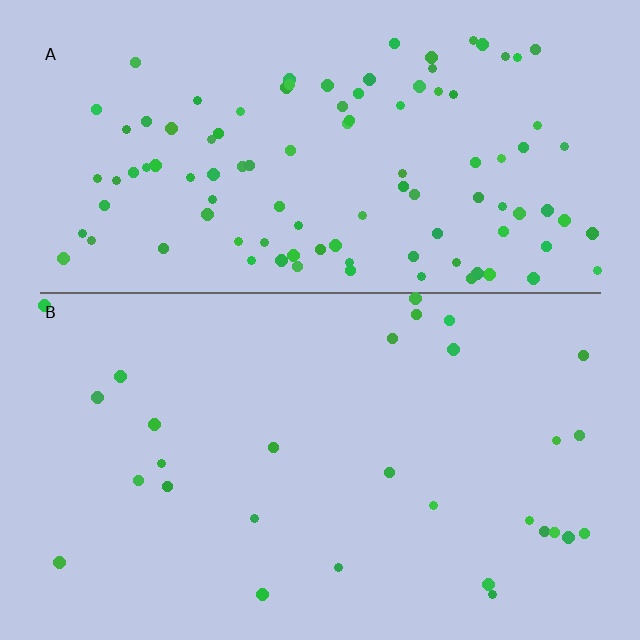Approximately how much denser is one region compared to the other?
Approximately 3.6× — region A over region B.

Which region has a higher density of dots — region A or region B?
A (the top).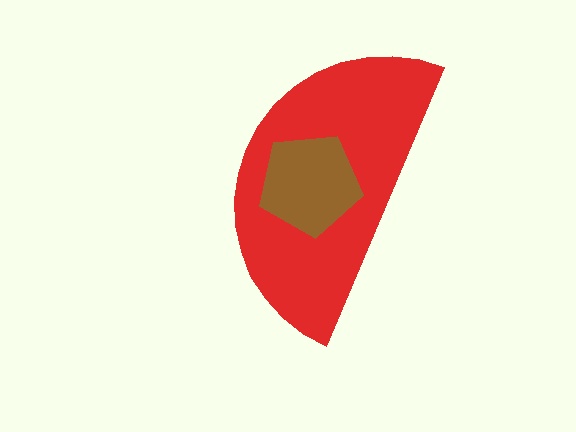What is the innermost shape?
The brown pentagon.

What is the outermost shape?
The red semicircle.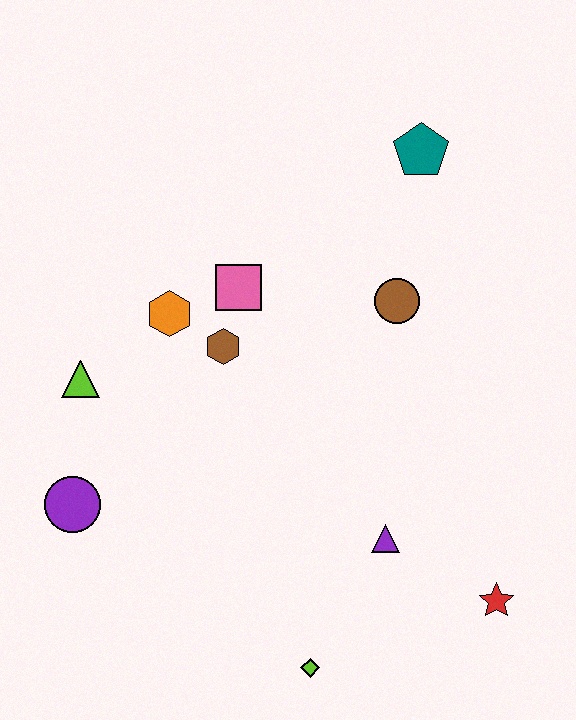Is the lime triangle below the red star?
No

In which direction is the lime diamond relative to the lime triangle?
The lime diamond is below the lime triangle.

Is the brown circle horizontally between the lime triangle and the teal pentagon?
Yes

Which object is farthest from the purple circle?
The teal pentagon is farthest from the purple circle.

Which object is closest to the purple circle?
The lime triangle is closest to the purple circle.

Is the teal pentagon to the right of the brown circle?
Yes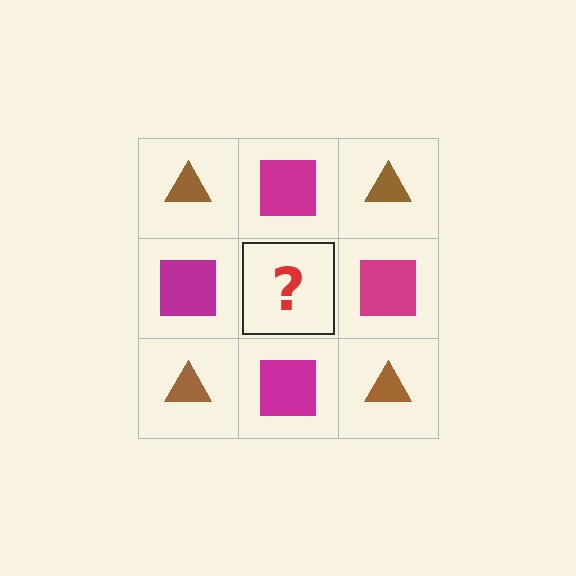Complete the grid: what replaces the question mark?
The question mark should be replaced with a brown triangle.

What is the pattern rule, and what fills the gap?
The rule is that it alternates brown triangle and magenta square in a checkerboard pattern. The gap should be filled with a brown triangle.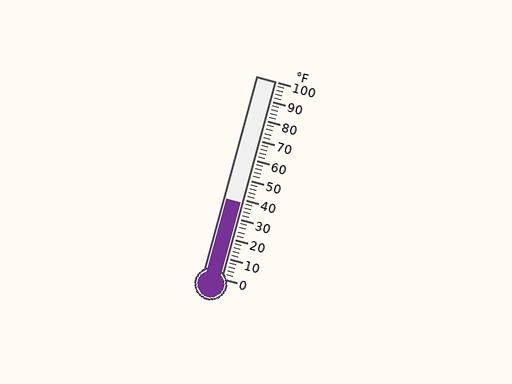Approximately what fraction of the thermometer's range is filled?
The thermometer is filled to approximately 40% of its range.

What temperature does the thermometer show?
The thermometer shows approximately 38°F.